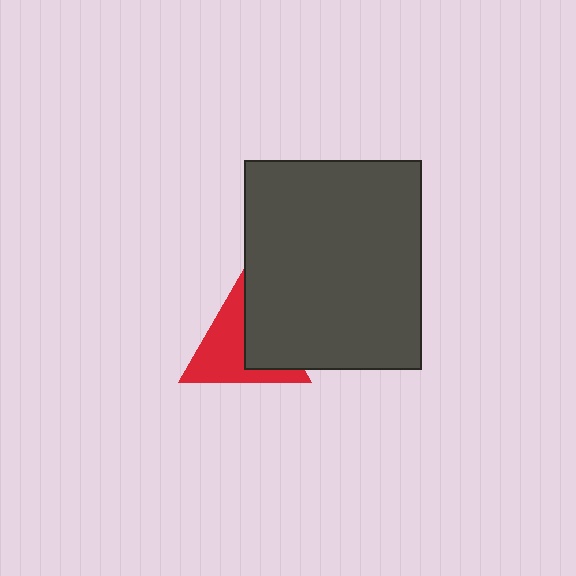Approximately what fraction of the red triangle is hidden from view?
Roughly 41% of the red triangle is hidden behind the dark gray rectangle.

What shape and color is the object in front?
The object in front is a dark gray rectangle.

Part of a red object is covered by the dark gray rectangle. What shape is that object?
It is a triangle.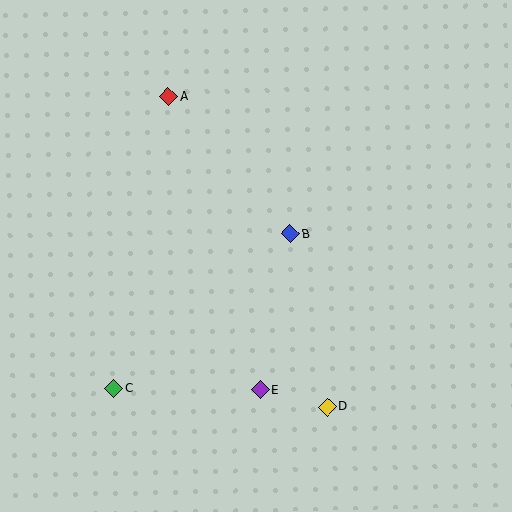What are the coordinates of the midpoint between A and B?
The midpoint between A and B is at (229, 165).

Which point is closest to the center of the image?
Point B at (290, 234) is closest to the center.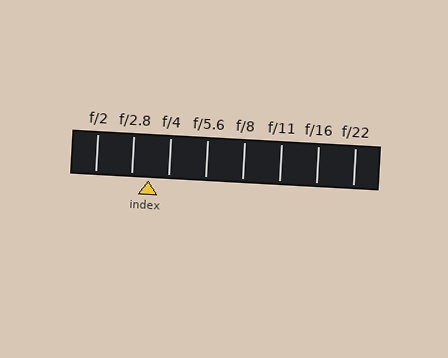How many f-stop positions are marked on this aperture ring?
There are 8 f-stop positions marked.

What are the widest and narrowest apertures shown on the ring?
The widest aperture shown is f/2 and the narrowest is f/22.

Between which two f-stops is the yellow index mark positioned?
The index mark is between f/2.8 and f/4.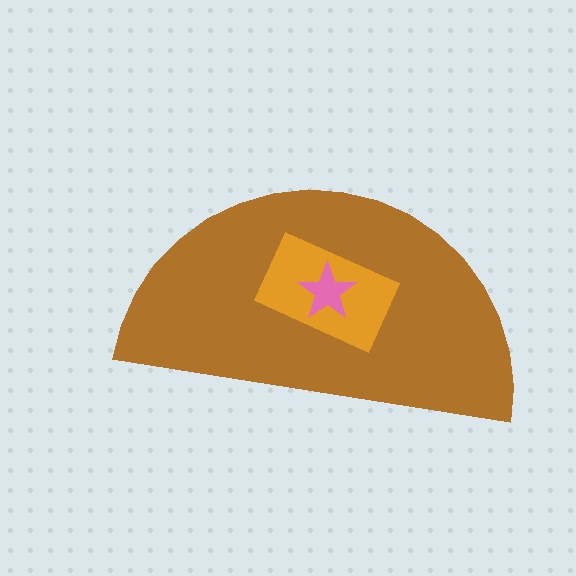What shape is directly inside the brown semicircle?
The orange rectangle.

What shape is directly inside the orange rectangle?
The pink star.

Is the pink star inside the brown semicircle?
Yes.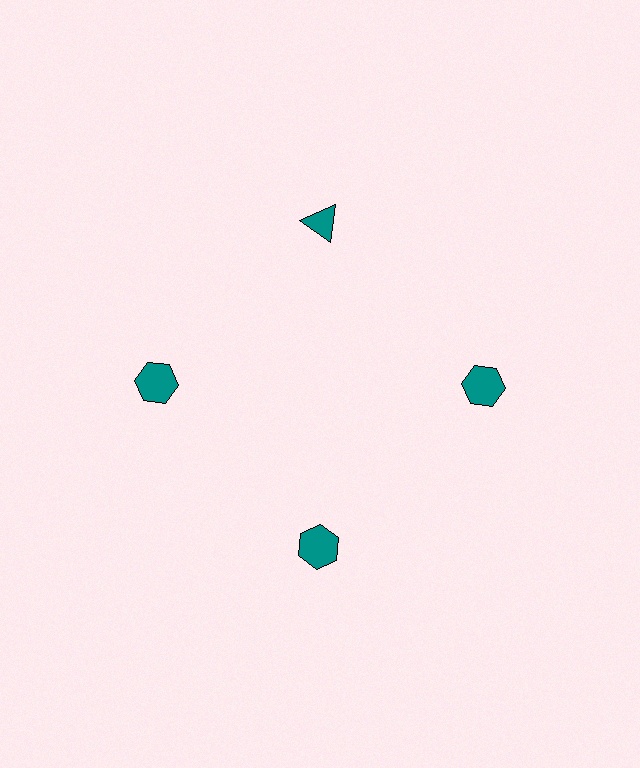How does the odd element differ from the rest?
It has a different shape: triangle instead of hexagon.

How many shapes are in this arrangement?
There are 4 shapes arranged in a ring pattern.